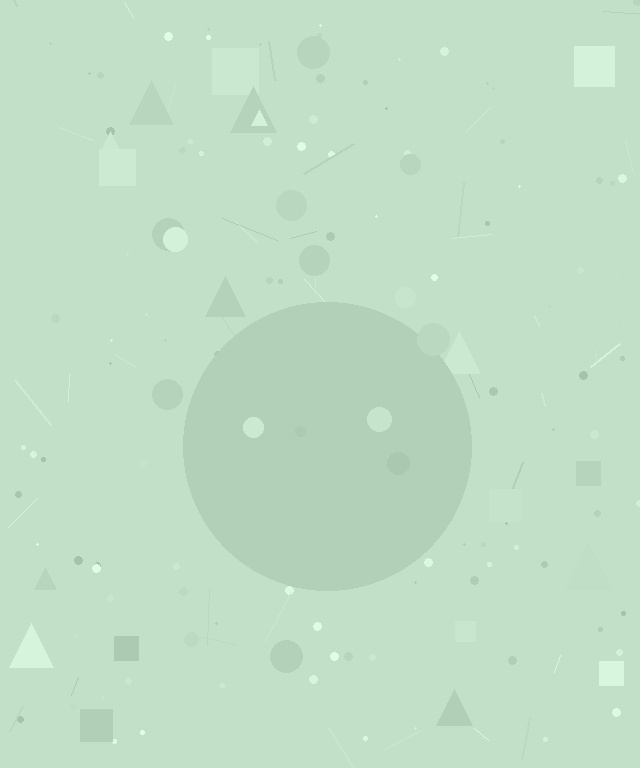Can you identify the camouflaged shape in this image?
The camouflaged shape is a circle.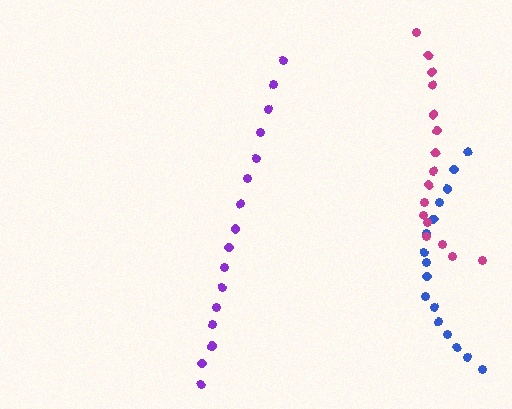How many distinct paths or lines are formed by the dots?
There are 3 distinct paths.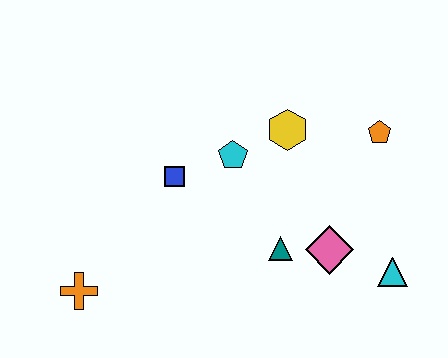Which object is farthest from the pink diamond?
The orange cross is farthest from the pink diamond.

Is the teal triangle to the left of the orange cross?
No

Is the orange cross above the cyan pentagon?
No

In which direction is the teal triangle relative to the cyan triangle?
The teal triangle is to the left of the cyan triangle.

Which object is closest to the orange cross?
The blue square is closest to the orange cross.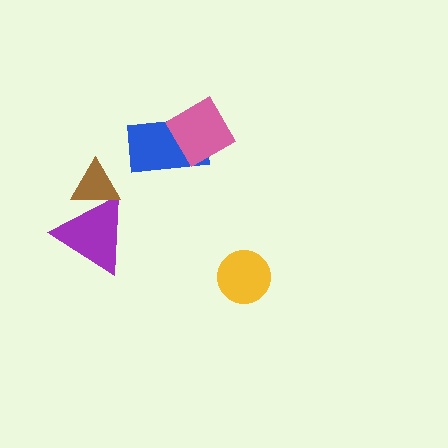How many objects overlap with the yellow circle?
0 objects overlap with the yellow circle.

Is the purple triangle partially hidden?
Yes, it is partially covered by another shape.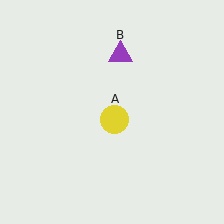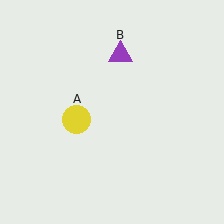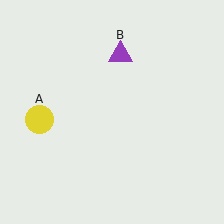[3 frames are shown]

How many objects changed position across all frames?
1 object changed position: yellow circle (object A).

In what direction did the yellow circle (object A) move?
The yellow circle (object A) moved left.